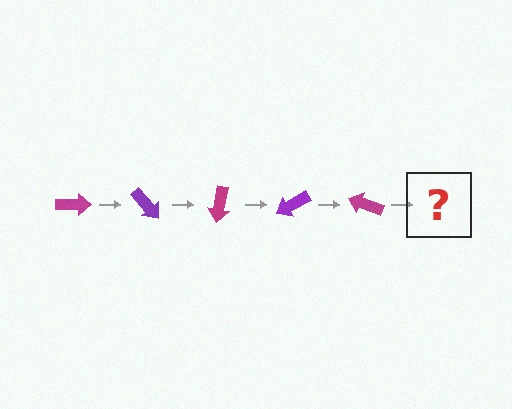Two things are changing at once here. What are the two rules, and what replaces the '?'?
The two rules are that it rotates 50 degrees each step and the color cycles through magenta and purple. The '?' should be a purple arrow, rotated 250 degrees from the start.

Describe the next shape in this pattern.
It should be a purple arrow, rotated 250 degrees from the start.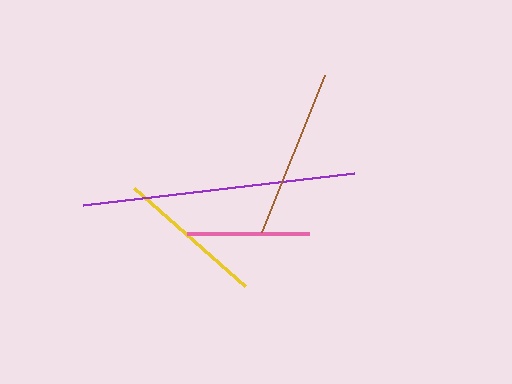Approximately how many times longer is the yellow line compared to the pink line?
The yellow line is approximately 1.2 times the length of the pink line.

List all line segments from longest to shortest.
From longest to shortest: purple, brown, yellow, pink.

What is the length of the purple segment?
The purple segment is approximately 273 pixels long.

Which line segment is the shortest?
The pink line is the shortest at approximately 122 pixels.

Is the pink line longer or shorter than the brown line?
The brown line is longer than the pink line.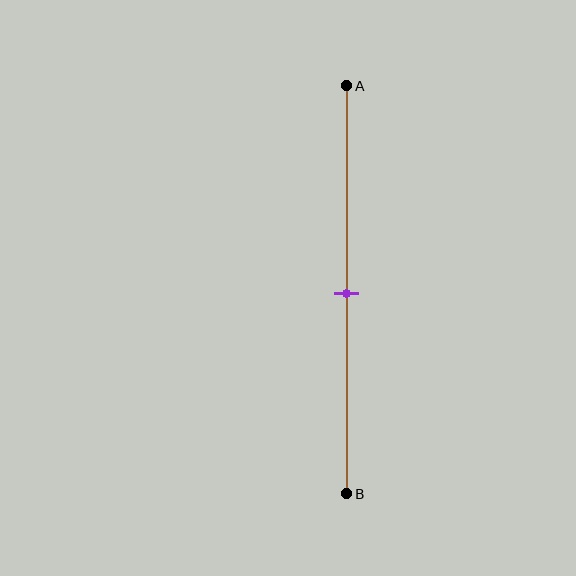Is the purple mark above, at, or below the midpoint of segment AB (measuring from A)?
The purple mark is approximately at the midpoint of segment AB.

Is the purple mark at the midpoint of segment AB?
Yes, the mark is approximately at the midpoint.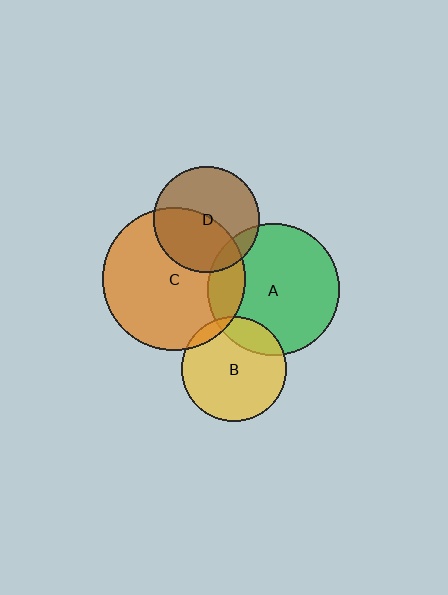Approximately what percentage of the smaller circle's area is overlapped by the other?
Approximately 10%.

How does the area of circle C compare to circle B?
Approximately 1.9 times.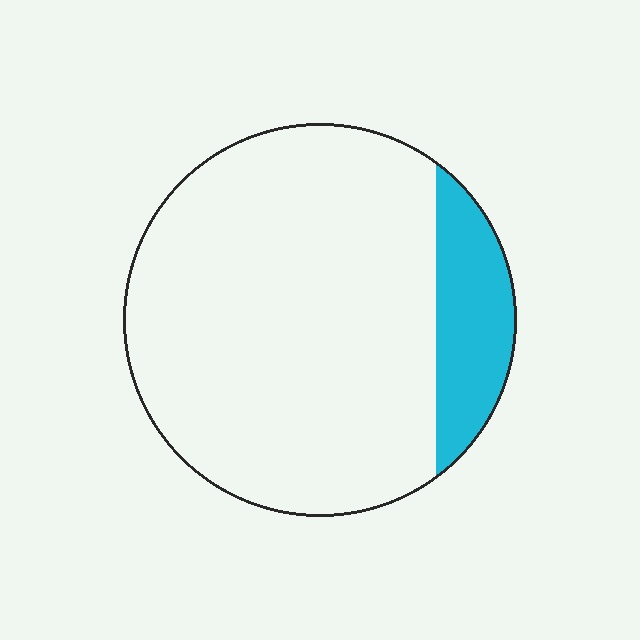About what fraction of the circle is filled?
About one sixth (1/6).